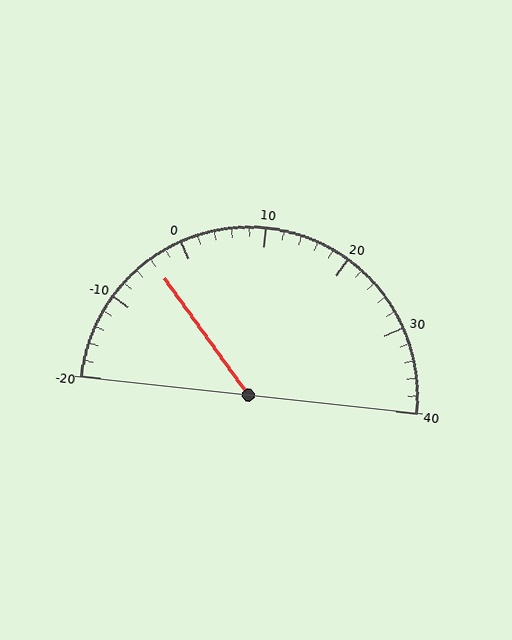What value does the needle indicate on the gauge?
The needle indicates approximately -4.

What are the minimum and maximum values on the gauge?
The gauge ranges from -20 to 40.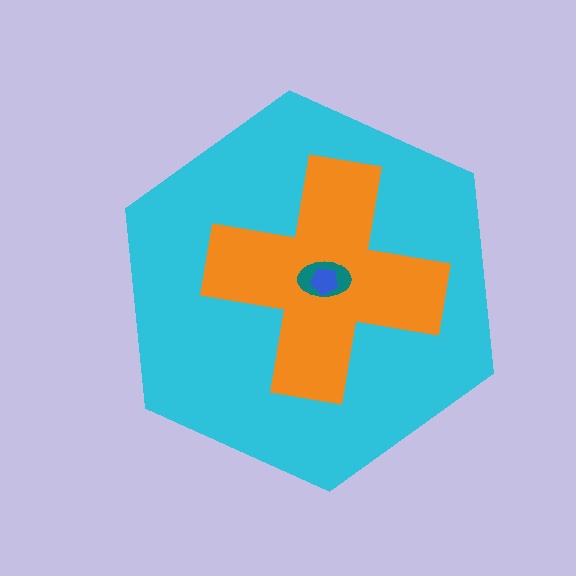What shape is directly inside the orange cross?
The teal ellipse.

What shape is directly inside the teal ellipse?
The blue pentagon.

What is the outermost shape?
The cyan hexagon.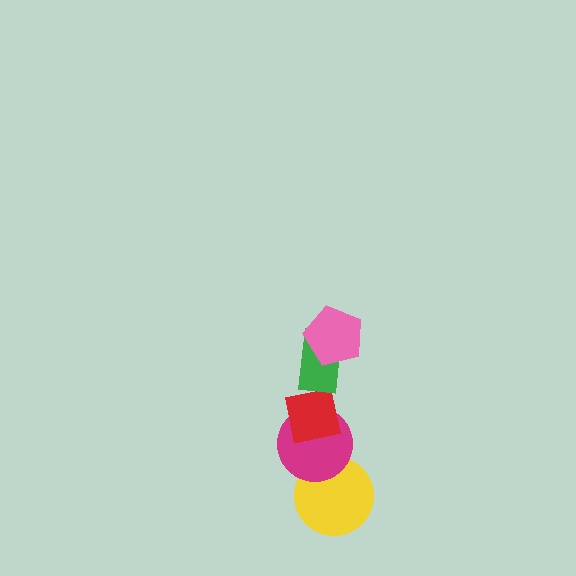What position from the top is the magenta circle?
The magenta circle is 4th from the top.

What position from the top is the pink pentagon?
The pink pentagon is 1st from the top.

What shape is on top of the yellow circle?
The magenta circle is on top of the yellow circle.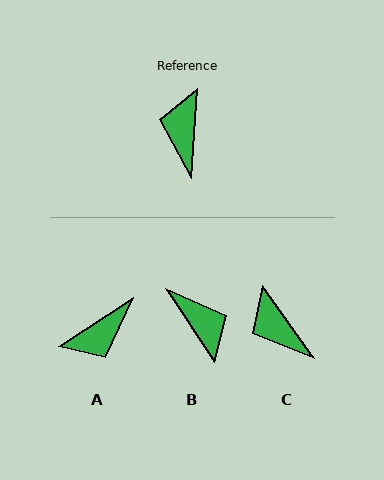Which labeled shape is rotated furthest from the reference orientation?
B, about 142 degrees away.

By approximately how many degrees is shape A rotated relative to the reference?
Approximately 127 degrees counter-clockwise.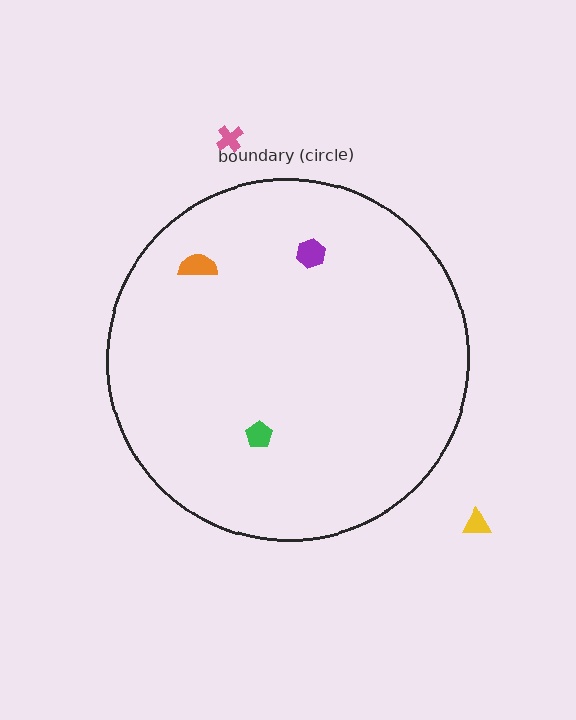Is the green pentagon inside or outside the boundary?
Inside.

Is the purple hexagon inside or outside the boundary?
Inside.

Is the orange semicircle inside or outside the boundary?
Inside.